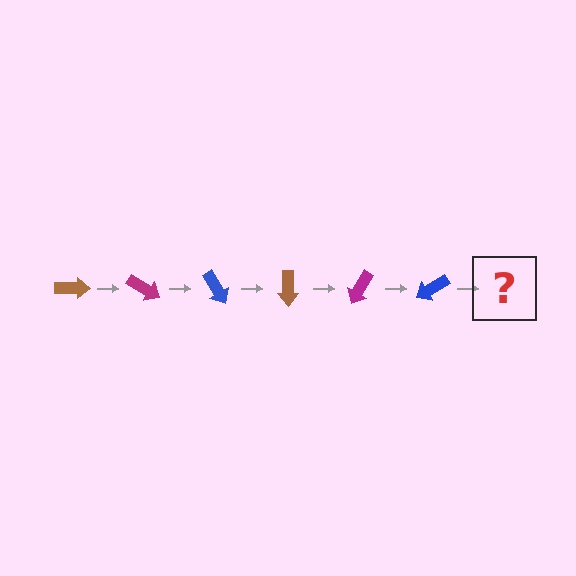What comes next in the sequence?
The next element should be a brown arrow, rotated 180 degrees from the start.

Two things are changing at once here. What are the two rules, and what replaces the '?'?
The two rules are that it rotates 30 degrees each step and the color cycles through brown, magenta, and blue. The '?' should be a brown arrow, rotated 180 degrees from the start.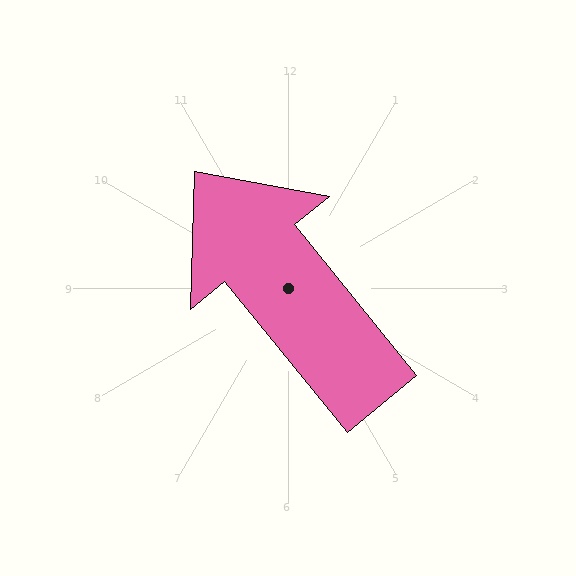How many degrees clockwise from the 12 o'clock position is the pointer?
Approximately 321 degrees.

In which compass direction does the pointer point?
Northwest.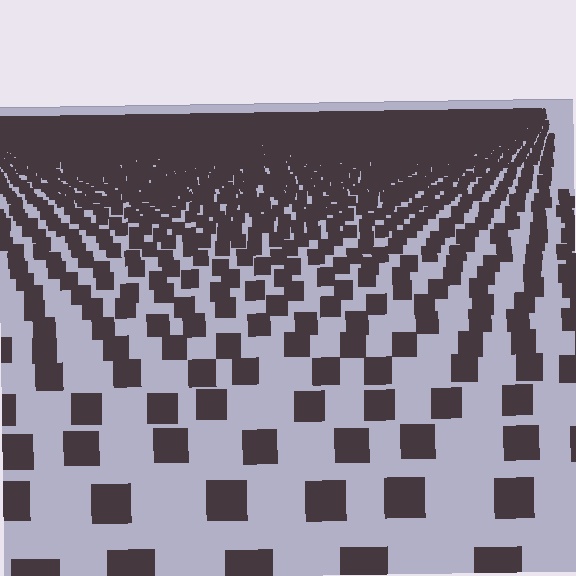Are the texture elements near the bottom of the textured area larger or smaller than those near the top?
Larger. Near the bottom, elements are closer to the viewer and appear at a bigger on-screen size.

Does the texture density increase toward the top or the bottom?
Density increases toward the top.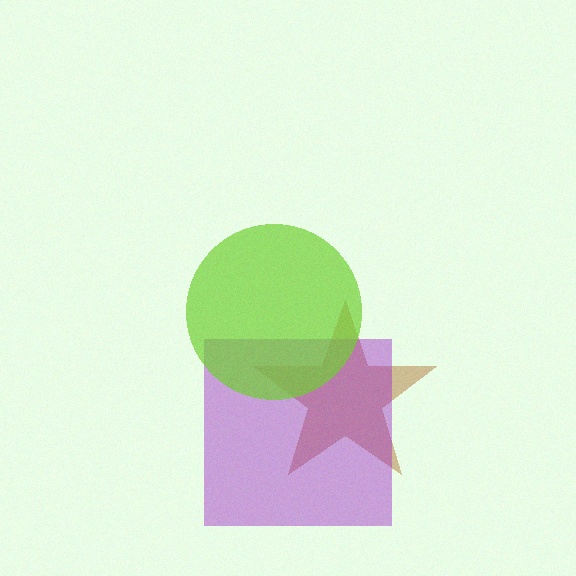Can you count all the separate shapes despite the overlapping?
Yes, there are 3 separate shapes.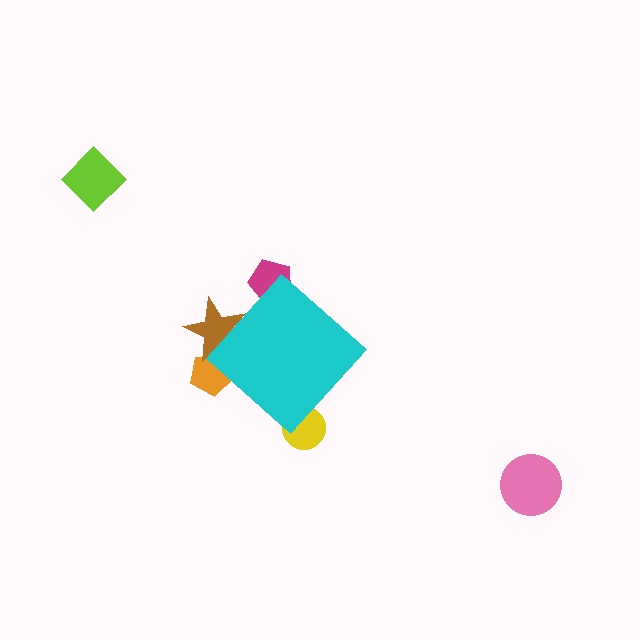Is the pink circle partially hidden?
No, the pink circle is fully visible.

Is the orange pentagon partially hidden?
Yes, the orange pentagon is partially hidden behind the cyan diamond.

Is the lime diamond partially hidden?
No, the lime diamond is fully visible.